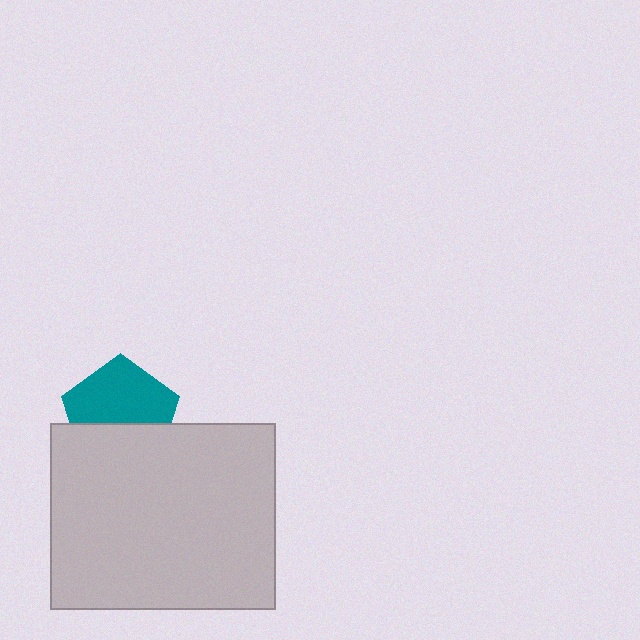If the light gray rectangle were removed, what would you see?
You would see the complete teal pentagon.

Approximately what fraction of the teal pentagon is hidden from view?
Roughly 40% of the teal pentagon is hidden behind the light gray rectangle.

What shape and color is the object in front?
The object in front is a light gray rectangle.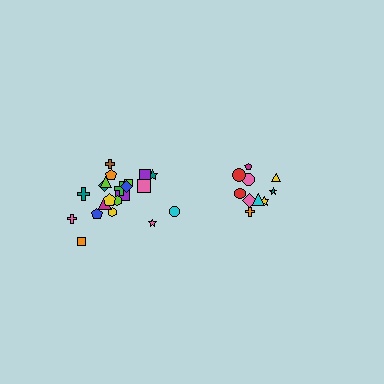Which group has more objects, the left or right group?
The left group.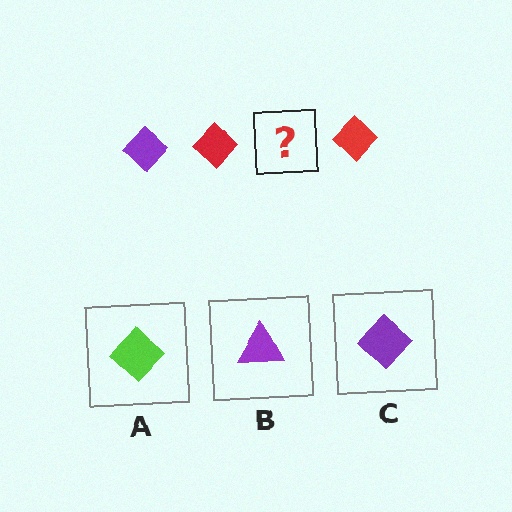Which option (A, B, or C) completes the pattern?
C.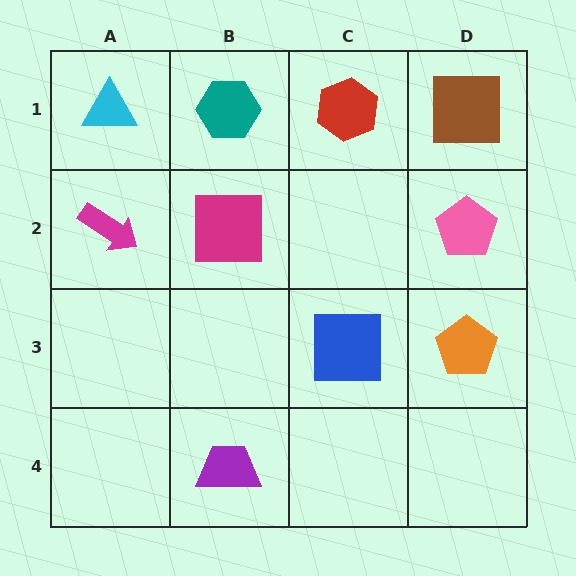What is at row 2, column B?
A magenta square.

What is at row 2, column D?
A pink pentagon.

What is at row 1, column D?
A brown square.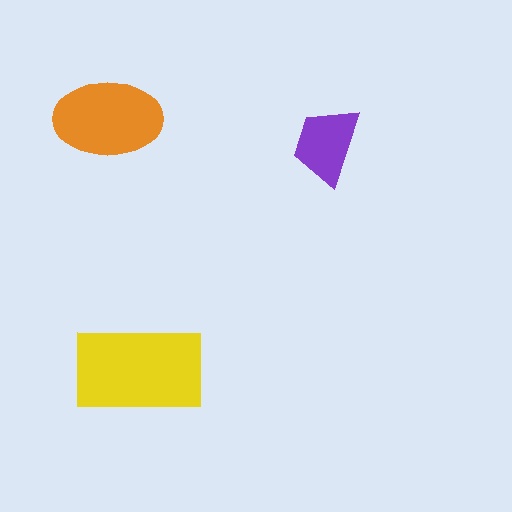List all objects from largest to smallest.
The yellow rectangle, the orange ellipse, the purple trapezoid.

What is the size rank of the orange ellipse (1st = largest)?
2nd.